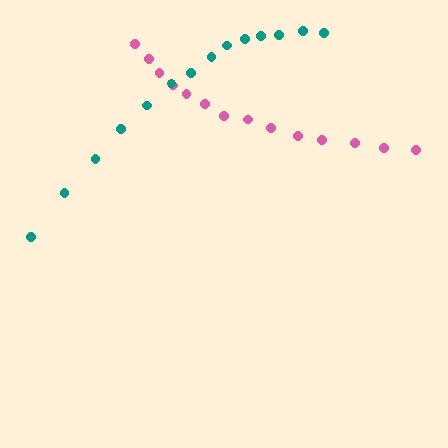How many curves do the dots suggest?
There are 2 distinct paths.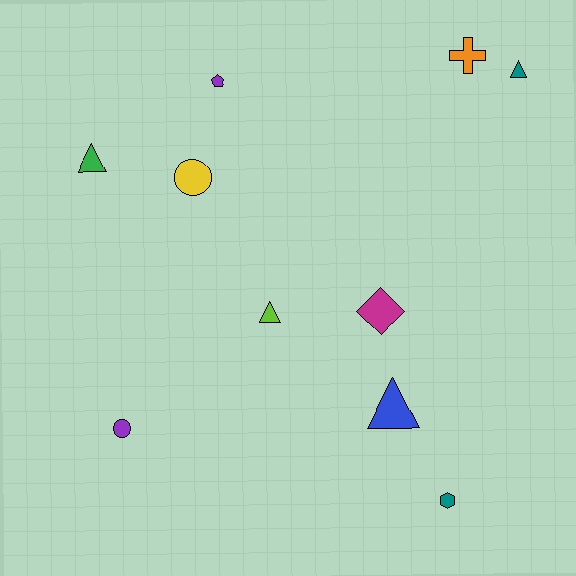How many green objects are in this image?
There is 1 green object.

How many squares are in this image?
There are no squares.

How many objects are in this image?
There are 10 objects.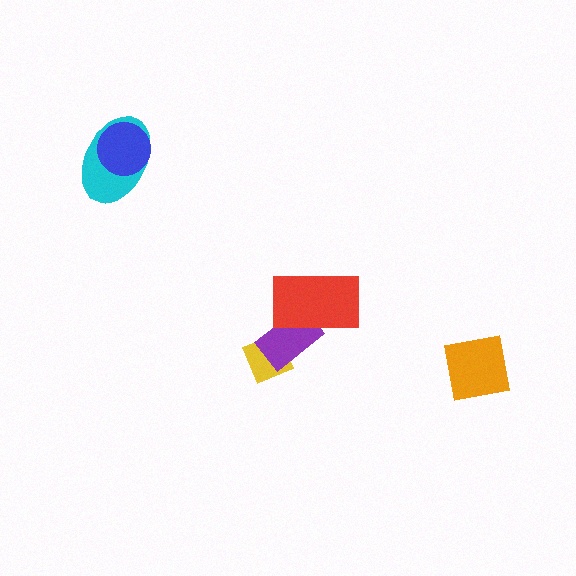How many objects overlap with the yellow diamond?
1 object overlaps with the yellow diamond.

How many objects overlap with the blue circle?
1 object overlaps with the blue circle.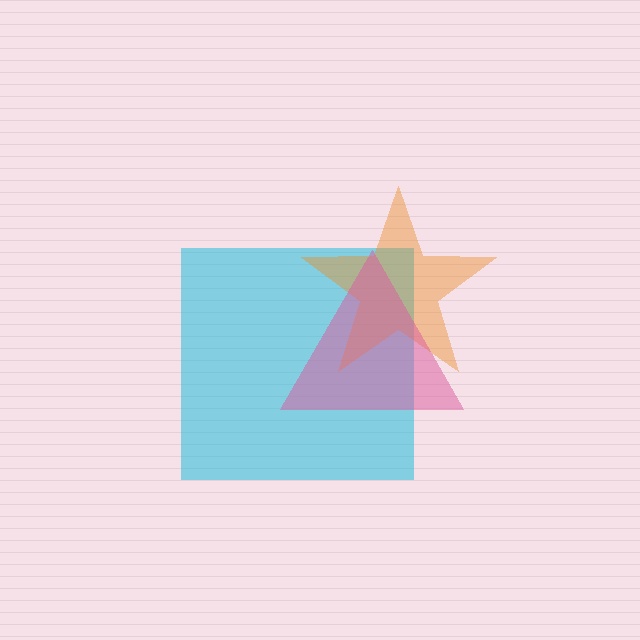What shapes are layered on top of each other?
The layered shapes are: a cyan square, an orange star, a pink triangle.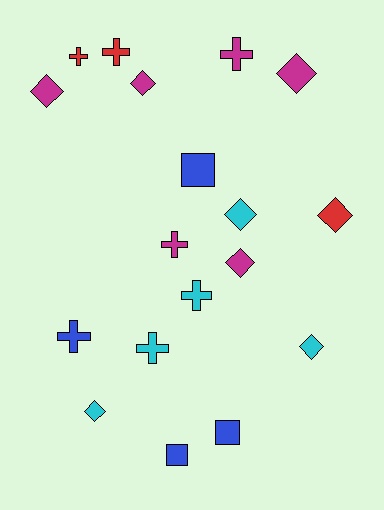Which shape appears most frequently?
Diamond, with 8 objects.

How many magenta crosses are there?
There are 2 magenta crosses.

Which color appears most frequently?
Magenta, with 6 objects.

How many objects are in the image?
There are 18 objects.